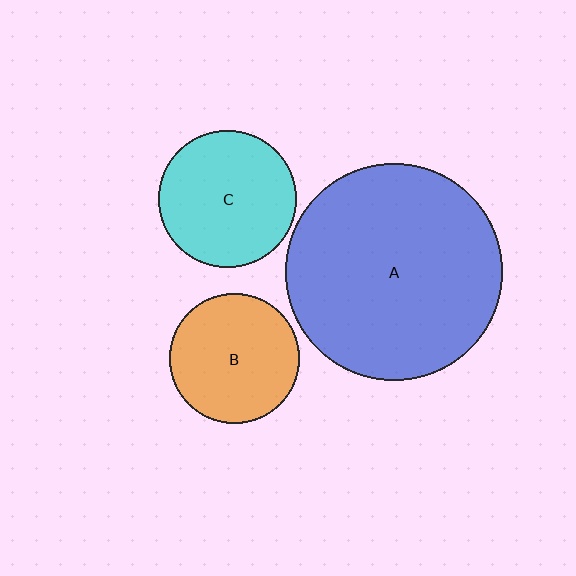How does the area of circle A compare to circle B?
Approximately 2.8 times.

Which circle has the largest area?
Circle A (blue).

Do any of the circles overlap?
No, none of the circles overlap.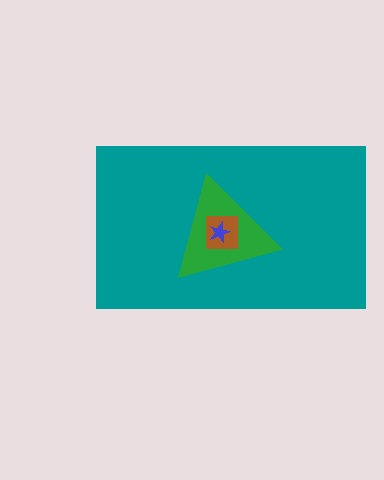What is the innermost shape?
The blue star.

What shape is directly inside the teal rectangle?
The green triangle.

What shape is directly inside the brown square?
The blue star.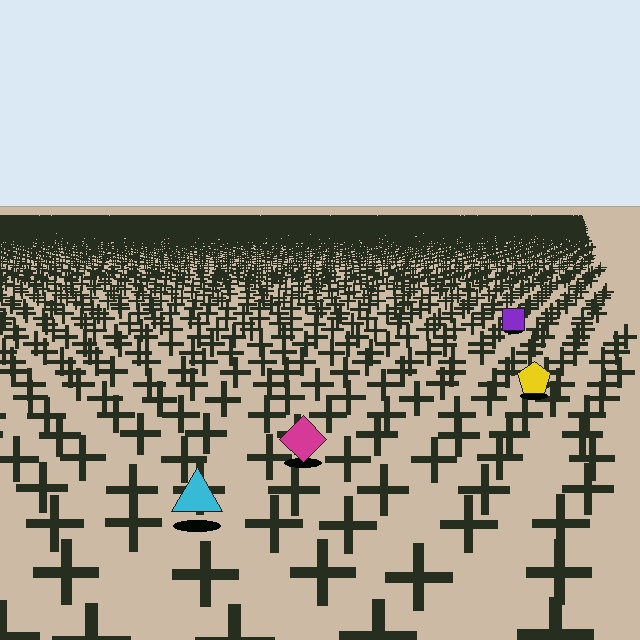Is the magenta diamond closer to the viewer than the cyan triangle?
No. The cyan triangle is closer — you can tell from the texture gradient: the ground texture is coarser near it.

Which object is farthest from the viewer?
The purple square is farthest from the viewer. It appears smaller and the ground texture around it is denser.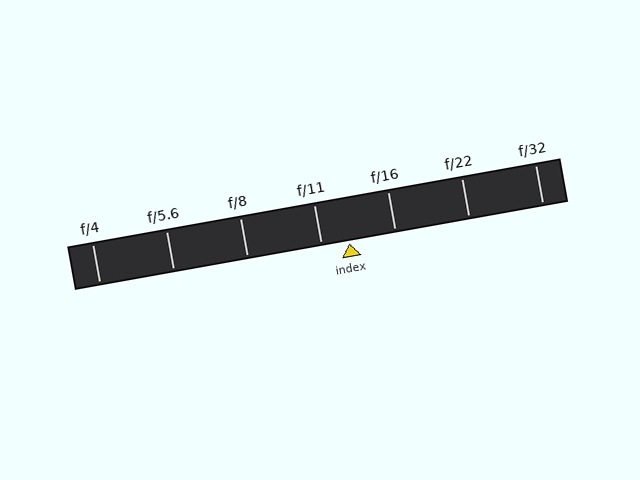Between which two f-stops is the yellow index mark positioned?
The index mark is between f/11 and f/16.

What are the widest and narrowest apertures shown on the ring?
The widest aperture shown is f/4 and the narrowest is f/32.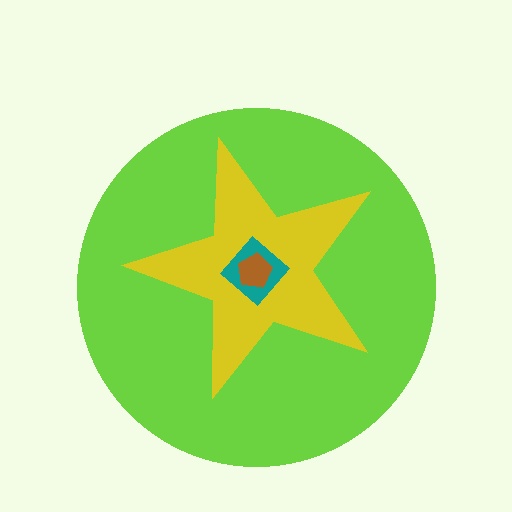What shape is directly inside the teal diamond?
The brown pentagon.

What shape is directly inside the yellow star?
The teal diamond.